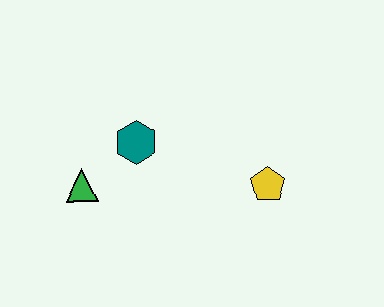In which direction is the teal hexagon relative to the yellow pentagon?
The teal hexagon is to the left of the yellow pentagon.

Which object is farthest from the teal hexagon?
The yellow pentagon is farthest from the teal hexagon.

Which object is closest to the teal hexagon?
The green triangle is closest to the teal hexagon.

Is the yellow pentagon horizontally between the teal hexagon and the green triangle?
No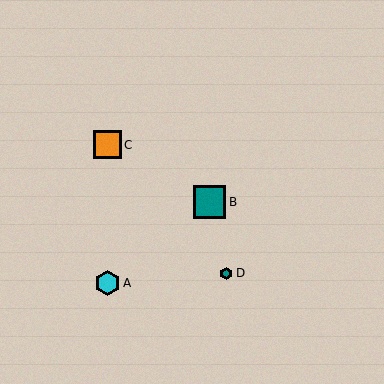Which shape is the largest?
The teal square (labeled B) is the largest.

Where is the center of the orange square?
The center of the orange square is at (107, 145).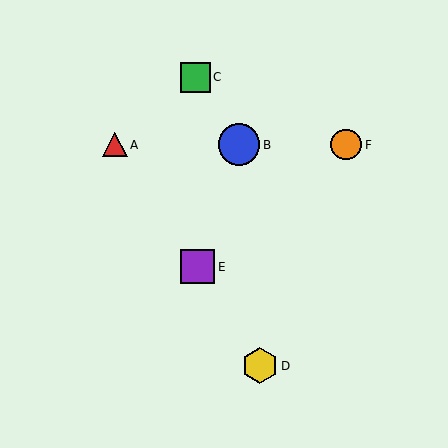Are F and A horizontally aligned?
Yes, both are at y≈145.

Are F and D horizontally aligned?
No, F is at y≈145 and D is at y≈366.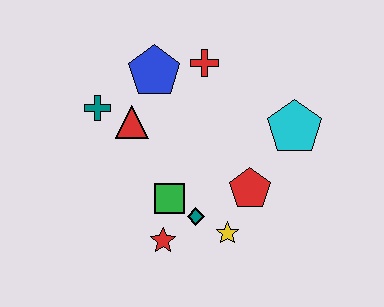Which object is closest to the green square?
The teal diamond is closest to the green square.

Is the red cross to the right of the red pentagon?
No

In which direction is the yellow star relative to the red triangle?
The yellow star is below the red triangle.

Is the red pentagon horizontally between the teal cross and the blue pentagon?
No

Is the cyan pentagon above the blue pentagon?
No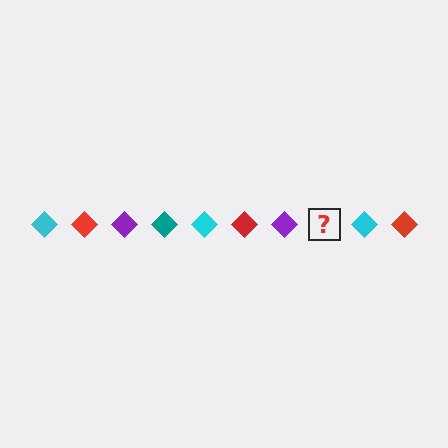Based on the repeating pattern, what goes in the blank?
The blank should be a teal diamond.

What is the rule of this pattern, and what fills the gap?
The rule is that the pattern cycles through cyan, red, purple, teal diamonds. The gap should be filled with a teal diamond.